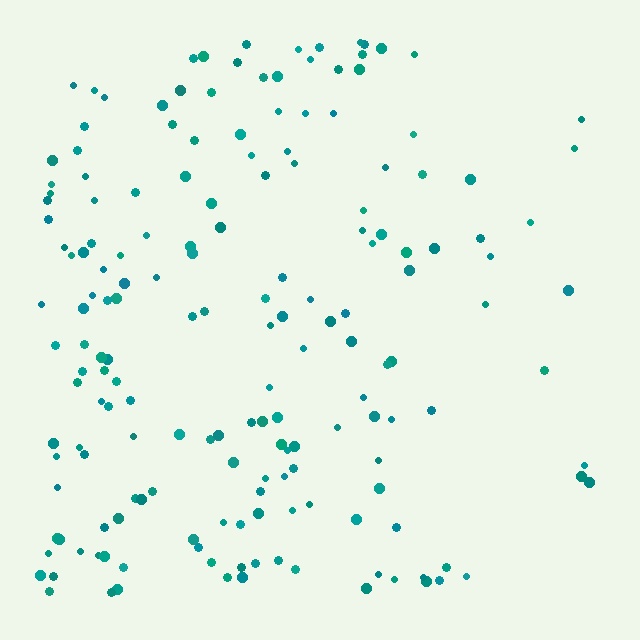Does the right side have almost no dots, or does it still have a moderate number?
Still a moderate number, just noticeably fewer than the left.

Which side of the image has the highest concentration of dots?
The left.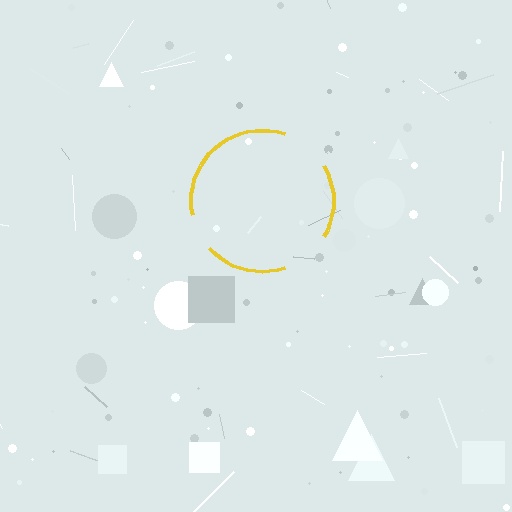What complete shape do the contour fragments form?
The contour fragments form a circle.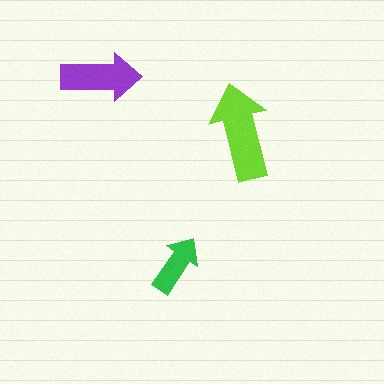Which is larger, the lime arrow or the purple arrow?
The lime one.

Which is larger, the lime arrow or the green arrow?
The lime one.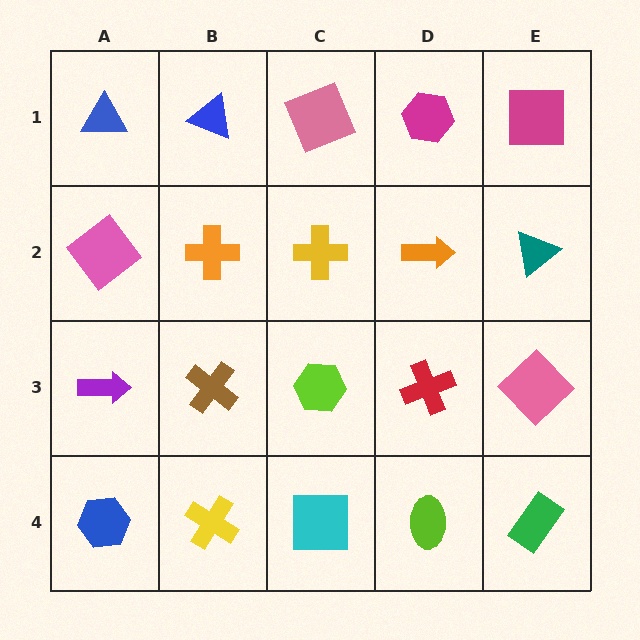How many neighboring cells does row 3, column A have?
3.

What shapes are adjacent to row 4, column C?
A lime hexagon (row 3, column C), a yellow cross (row 4, column B), a lime ellipse (row 4, column D).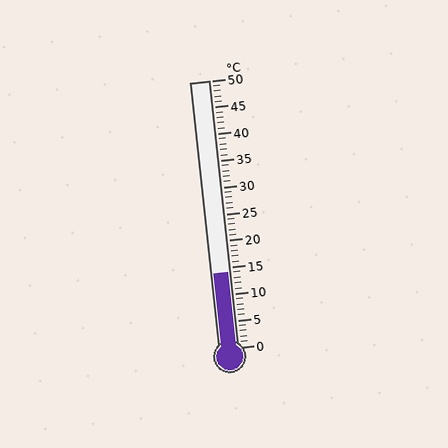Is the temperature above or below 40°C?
The temperature is below 40°C.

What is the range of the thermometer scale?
The thermometer scale ranges from 0°C to 50°C.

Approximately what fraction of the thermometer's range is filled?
The thermometer is filled to approximately 30% of its range.